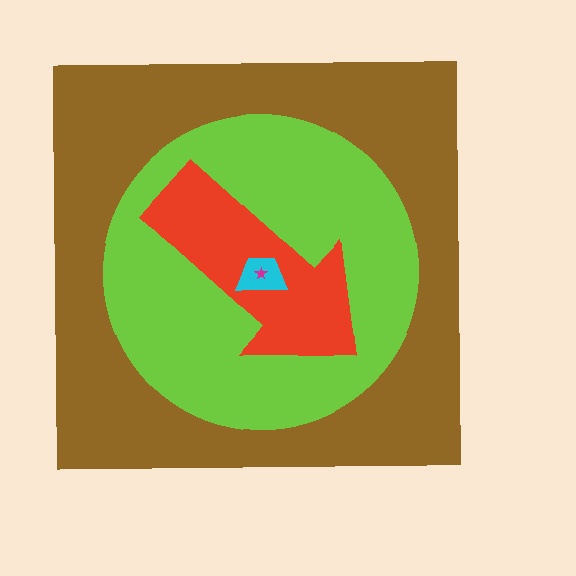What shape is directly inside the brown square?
The lime circle.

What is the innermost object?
The magenta star.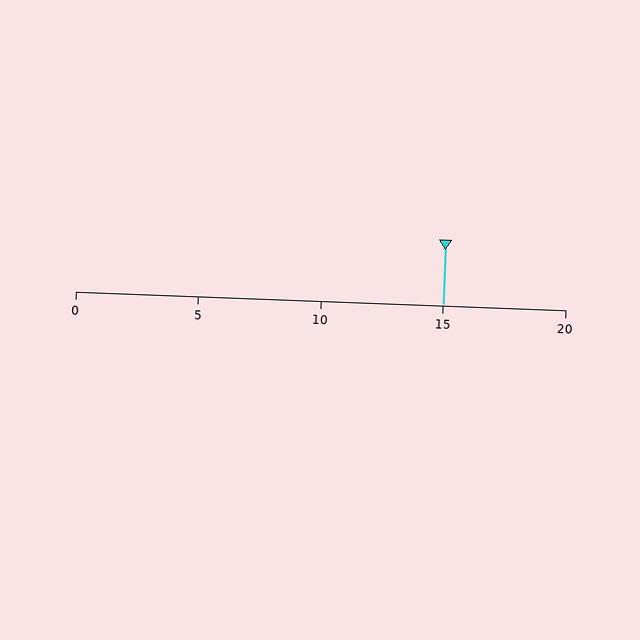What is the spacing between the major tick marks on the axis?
The major ticks are spaced 5 apart.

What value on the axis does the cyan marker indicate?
The marker indicates approximately 15.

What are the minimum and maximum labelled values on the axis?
The axis runs from 0 to 20.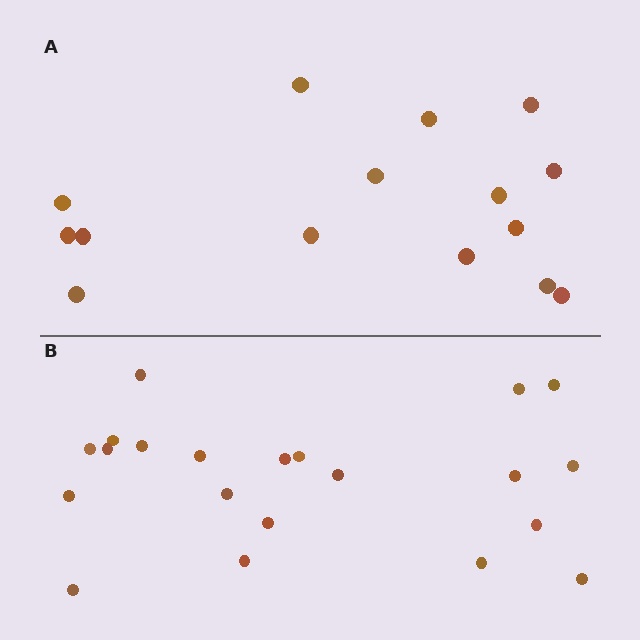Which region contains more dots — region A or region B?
Region B (the bottom region) has more dots.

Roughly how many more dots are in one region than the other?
Region B has about 6 more dots than region A.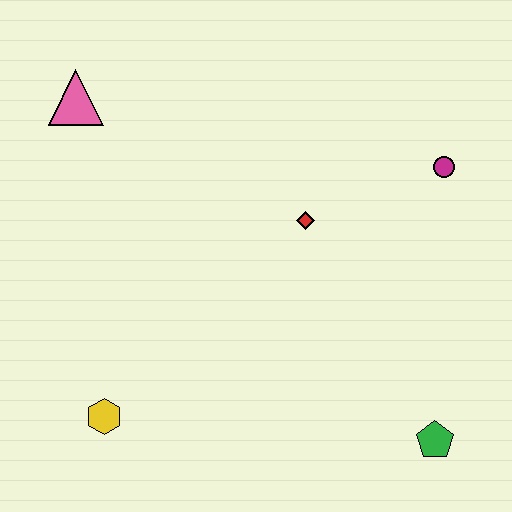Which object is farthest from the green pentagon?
The pink triangle is farthest from the green pentagon.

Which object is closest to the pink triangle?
The red diamond is closest to the pink triangle.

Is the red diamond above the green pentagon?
Yes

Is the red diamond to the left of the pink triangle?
No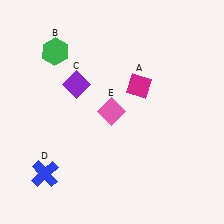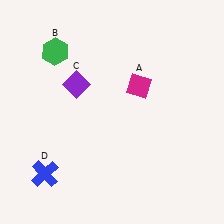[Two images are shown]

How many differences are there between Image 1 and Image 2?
There is 1 difference between the two images.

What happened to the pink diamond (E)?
The pink diamond (E) was removed in Image 2. It was in the top-left area of Image 1.